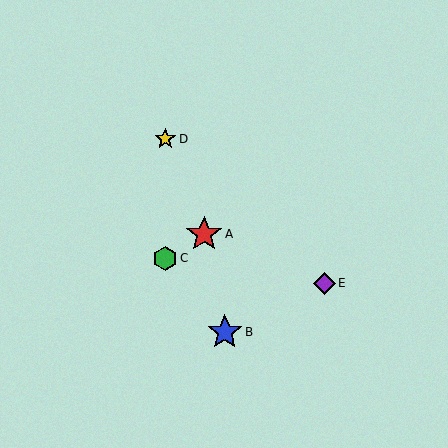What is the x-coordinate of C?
Object C is at x≈165.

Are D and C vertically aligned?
Yes, both are at x≈165.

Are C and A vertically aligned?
No, C is at x≈165 and A is at x≈204.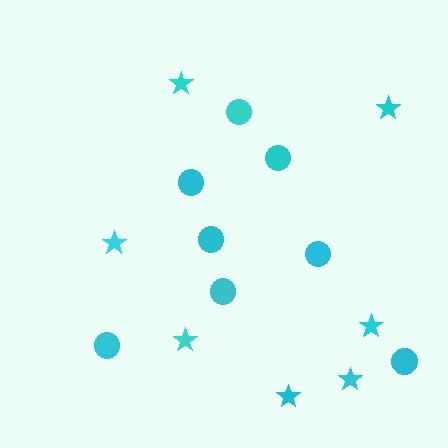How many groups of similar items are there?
There are 2 groups: one group of circles (8) and one group of stars (7).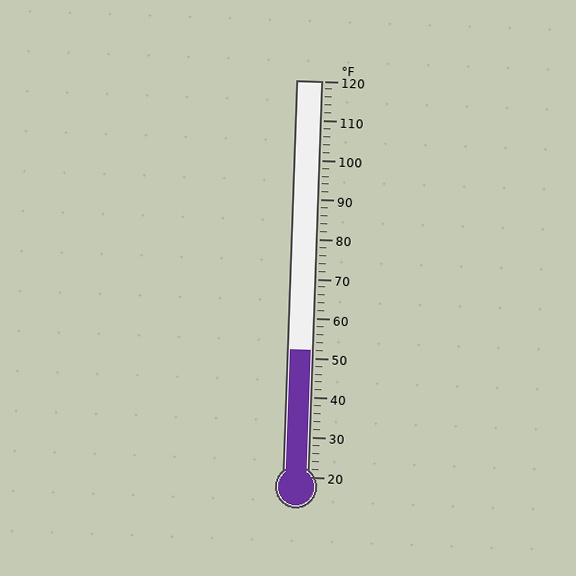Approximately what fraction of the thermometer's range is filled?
The thermometer is filled to approximately 30% of its range.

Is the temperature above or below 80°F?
The temperature is below 80°F.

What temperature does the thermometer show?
The thermometer shows approximately 52°F.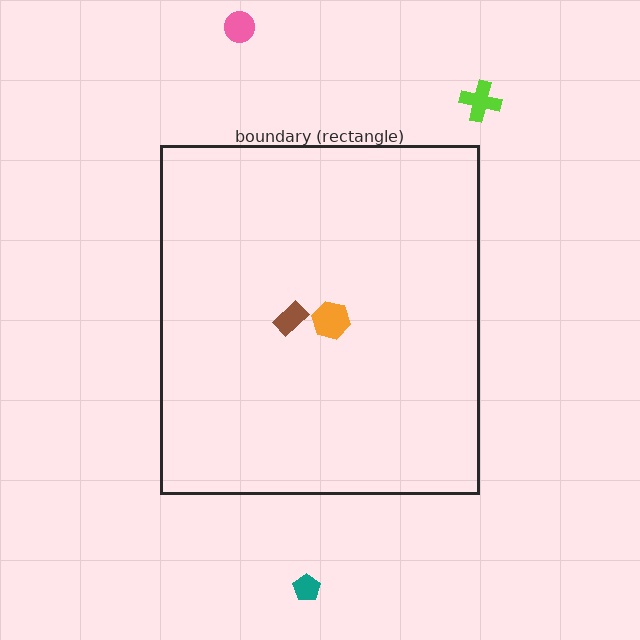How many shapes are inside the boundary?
2 inside, 3 outside.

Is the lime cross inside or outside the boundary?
Outside.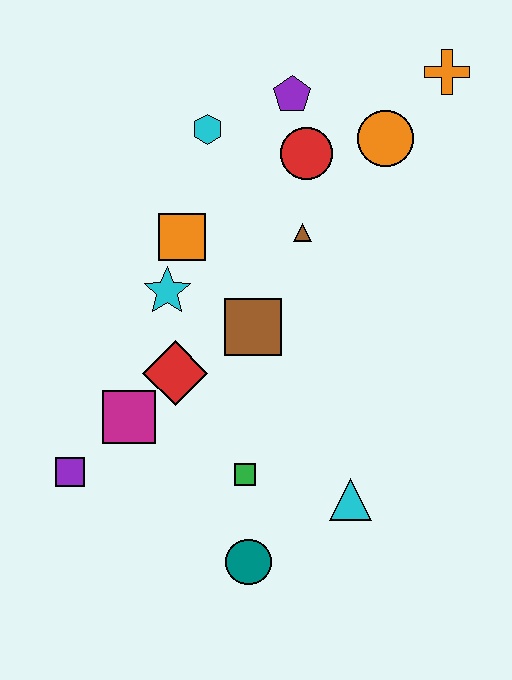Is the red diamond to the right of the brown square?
No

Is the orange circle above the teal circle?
Yes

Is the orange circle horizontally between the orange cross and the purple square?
Yes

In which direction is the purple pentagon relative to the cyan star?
The purple pentagon is above the cyan star.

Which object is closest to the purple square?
The magenta square is closest to the purple square.